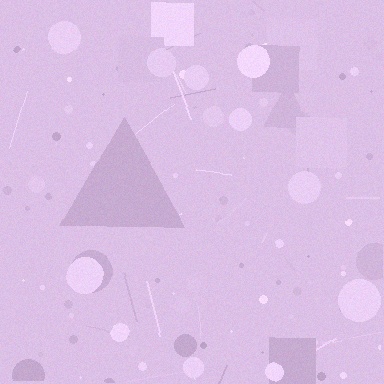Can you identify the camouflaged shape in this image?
The camouflaged shape is a triangle.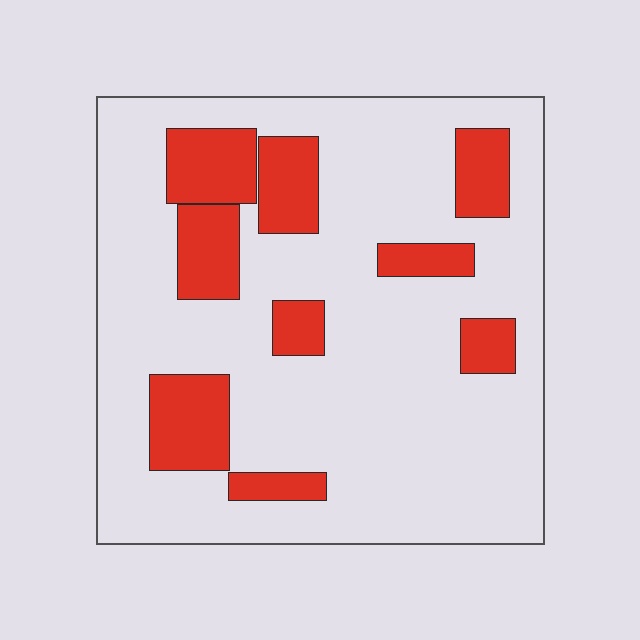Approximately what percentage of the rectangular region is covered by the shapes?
Approximately 20%.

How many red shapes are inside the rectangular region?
9.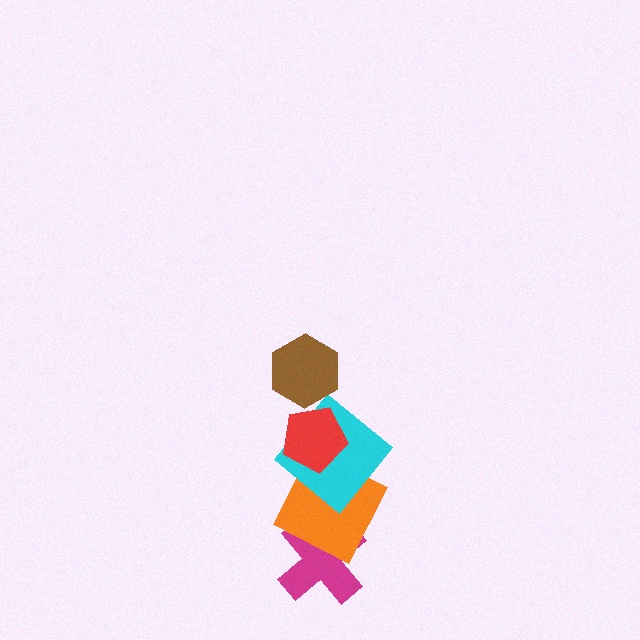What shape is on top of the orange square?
The cyan diamond is on top of the orange square.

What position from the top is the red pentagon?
The red pentagon is 2nd from the top.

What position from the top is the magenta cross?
The magenta cross is 5th from the top.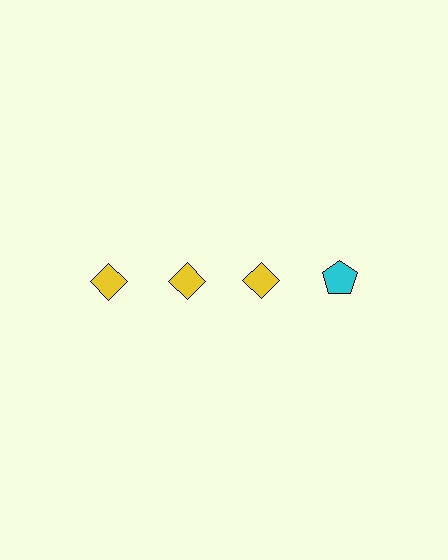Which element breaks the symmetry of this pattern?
The cyan pentagon in the top row, second from right column breaks the symmetry. All other shapes are yellow diamonds.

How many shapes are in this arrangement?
There are 4 shapes arranged in a grid pattern.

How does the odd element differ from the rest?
It differs in both color (cyan instead of yellow) and shape (pentagon instead of diamond).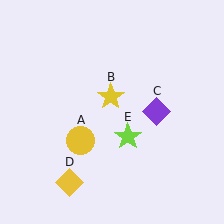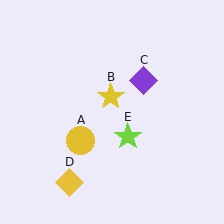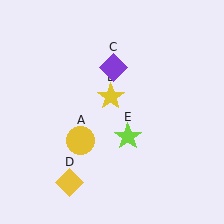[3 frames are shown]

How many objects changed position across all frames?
1 object changed position: purple diamond (object C).